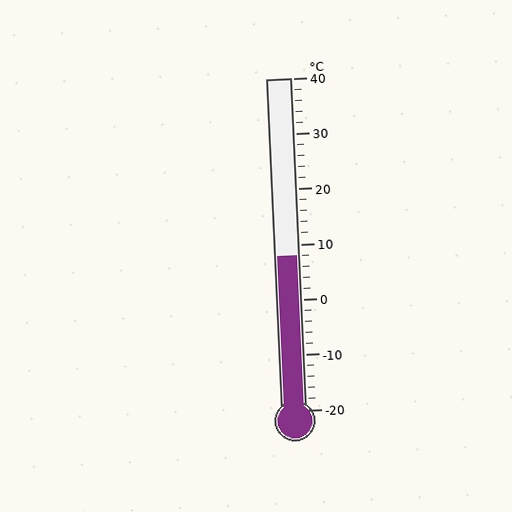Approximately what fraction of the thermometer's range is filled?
The thermometer is filled to approximately 45% of its range.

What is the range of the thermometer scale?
The thermometer scale ranges from -20°C to 40°C.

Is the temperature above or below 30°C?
The temperature is below 30°C.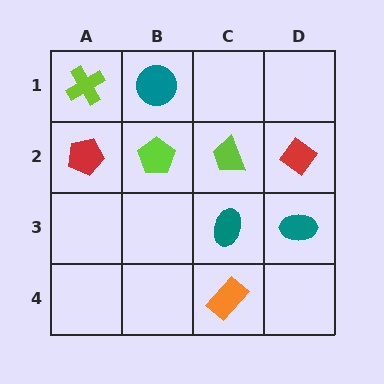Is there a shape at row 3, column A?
No, that cell is empty.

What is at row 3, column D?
A teal ellipse.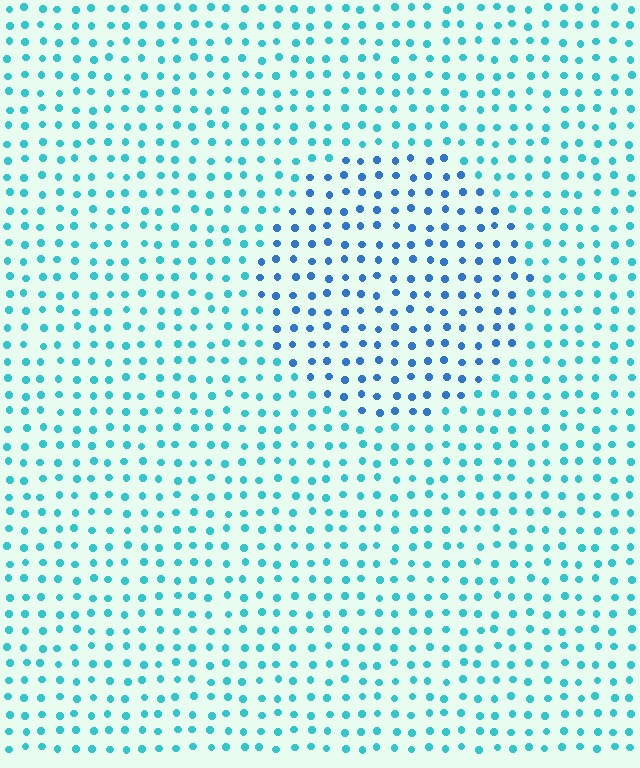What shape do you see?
I see a circle.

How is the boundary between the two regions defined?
The boundary is defined purely by a slight shift in hue (about 32 degrees). Spacing, size, and orientation are identical on both sides.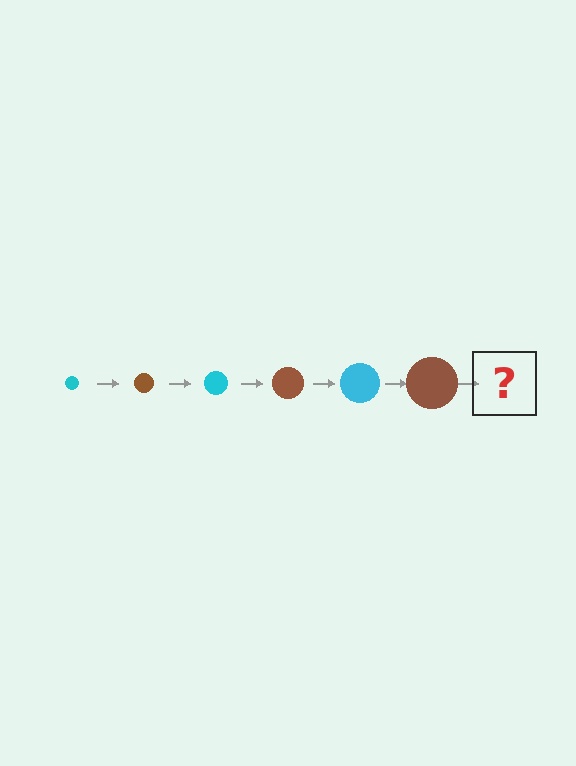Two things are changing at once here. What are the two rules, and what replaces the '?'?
The two rules are that the circle grows larger each step and the color cycles through cyan and brown. The '?' should be a cyan circle, larger than the previous one.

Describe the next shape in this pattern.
It should be a cyan circle, larger than the previous one.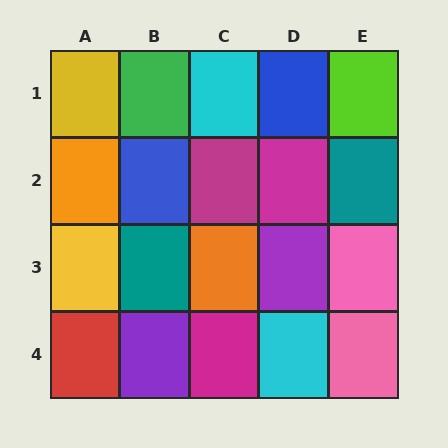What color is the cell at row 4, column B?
Purple.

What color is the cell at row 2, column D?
Magenta.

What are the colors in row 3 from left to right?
Yellow, teal, orange, purple, pink.